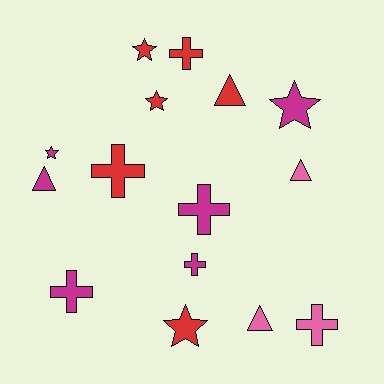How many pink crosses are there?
There is 1 pink cross.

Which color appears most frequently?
Magenta, with 6 objects.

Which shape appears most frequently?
Cross, with 6 objects.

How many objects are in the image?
There are 15 objects.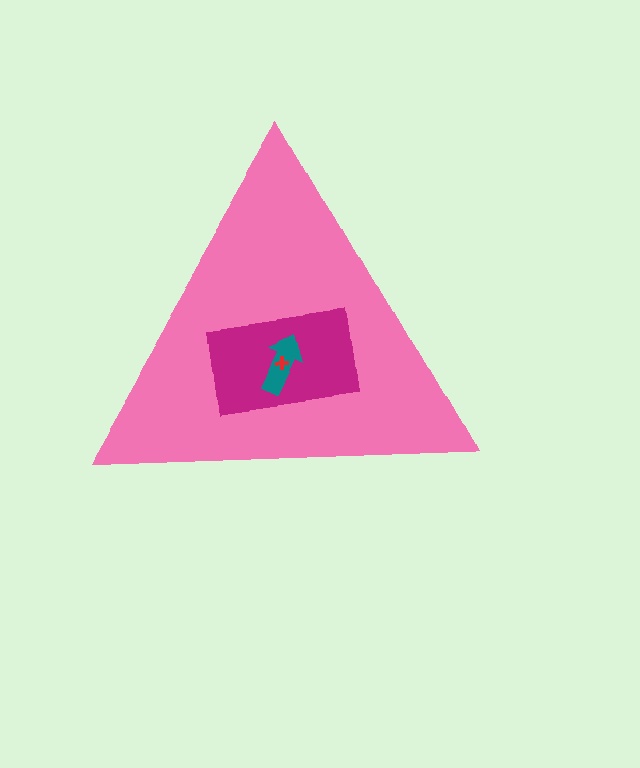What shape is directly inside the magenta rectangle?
The teal arrow.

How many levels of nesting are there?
4.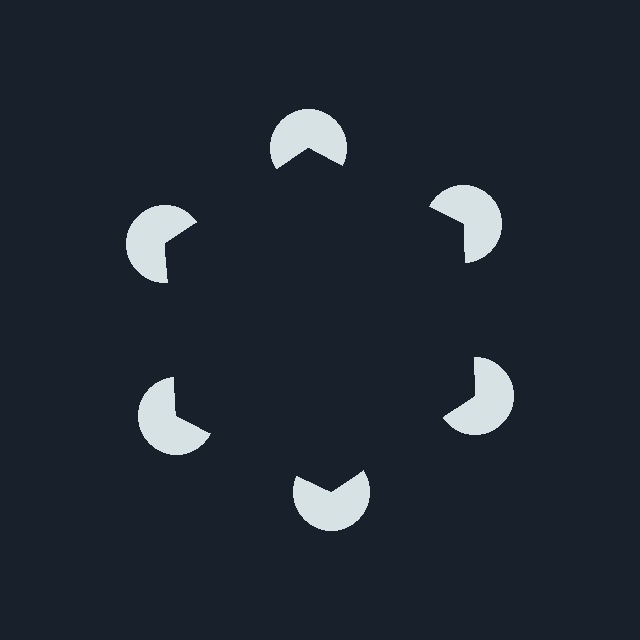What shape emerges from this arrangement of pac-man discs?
An illusory hexagon — its edges are inferred from the aligned wedge cuts in the pac-man discs, not physically drawn.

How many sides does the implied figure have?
6 sides.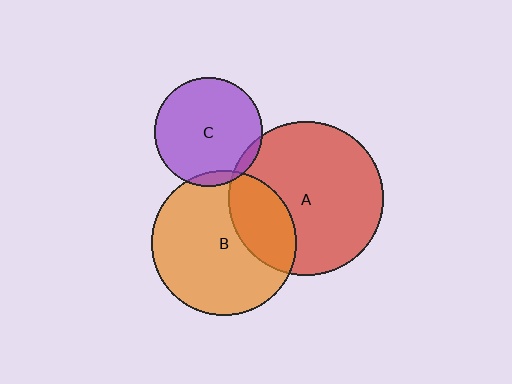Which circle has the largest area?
Circle A (red).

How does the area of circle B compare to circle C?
Approximately 1.8 times.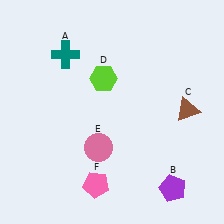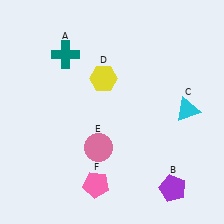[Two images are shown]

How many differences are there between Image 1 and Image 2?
There are 2 differences between the two images.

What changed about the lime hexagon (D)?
In Image 1, D is lime. In Image 2, it changed to yellow.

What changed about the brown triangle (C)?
In Image 1, C is brown. In Image 2, it changed to cyan.